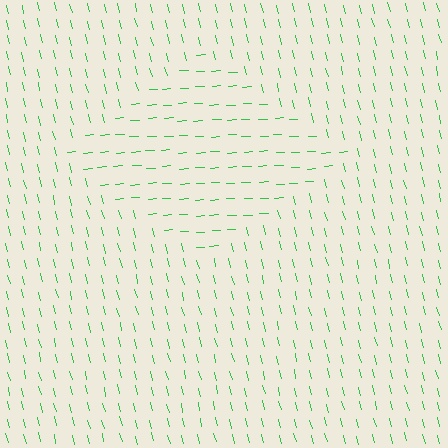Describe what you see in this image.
The image is filled with small green line segments. A diamond region in the image has lines oriented differently from the surrounding lines, creating a visible texture boundary.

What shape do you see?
I see a diamond.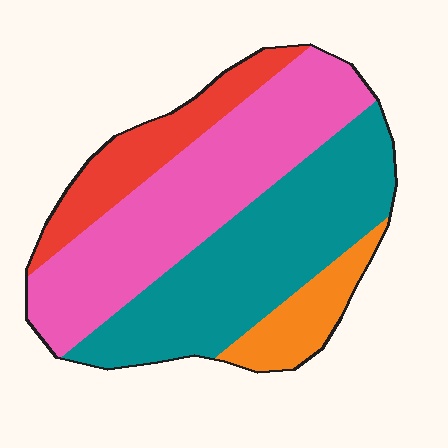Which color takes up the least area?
Orange, at roughly 10%.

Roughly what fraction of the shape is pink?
Pink takes up about three eighths (3/8) of the shape.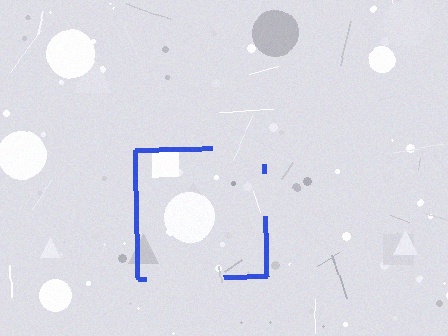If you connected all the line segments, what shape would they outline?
They would outline a square.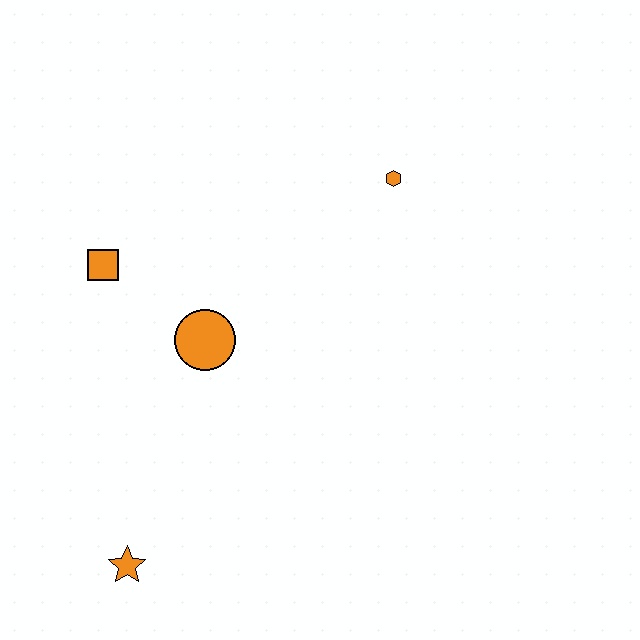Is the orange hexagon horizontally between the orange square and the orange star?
No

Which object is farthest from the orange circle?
The orange hexagon is farthest from the orange circle.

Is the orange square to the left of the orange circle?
Yes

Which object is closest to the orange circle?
The orange square is closest to the orange circle.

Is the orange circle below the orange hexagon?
Yes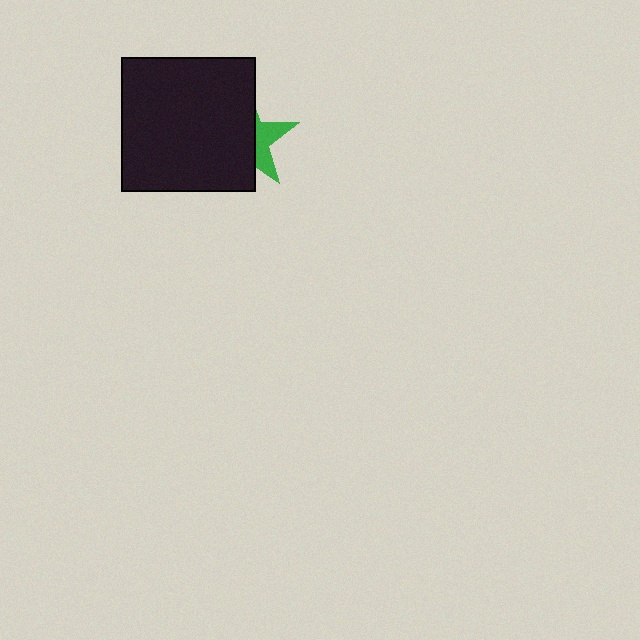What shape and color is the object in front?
The object in front is a black square.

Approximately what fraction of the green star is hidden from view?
Roughly 65% of the green star is hidden behind the black square.